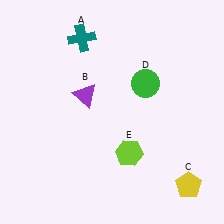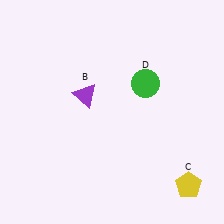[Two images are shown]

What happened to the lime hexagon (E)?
The lime hexagon (E) was removed in Image 2. It was in the bottom-right area of Image 1.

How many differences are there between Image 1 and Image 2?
There are 2 differences between the two images.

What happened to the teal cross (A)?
The teal cross (A) was removed in Image 2. It was in the top-left area of Image 1.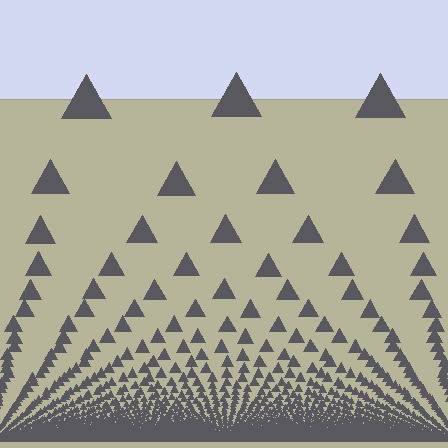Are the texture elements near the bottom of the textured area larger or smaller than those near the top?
Smaller. The gradient is inverted — elements near the bottom are smaller and denser.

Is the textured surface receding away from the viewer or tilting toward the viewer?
The surface appears to tilt toward the viewer. Texture elements get larger and sparser toward the top.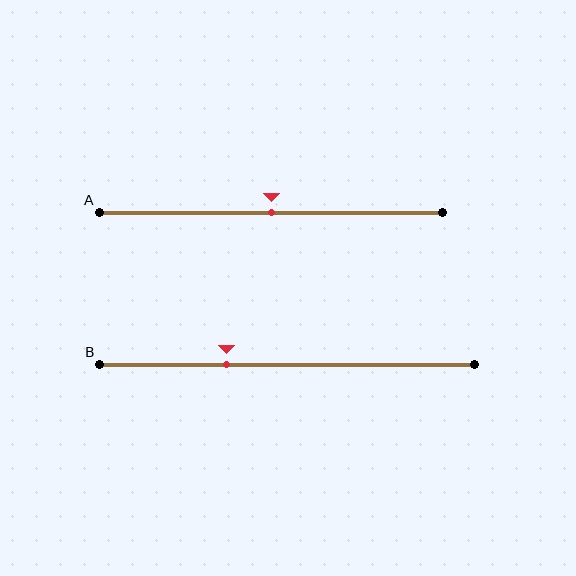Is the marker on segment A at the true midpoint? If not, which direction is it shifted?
Yes, the marker on segment A is at the true midpoint.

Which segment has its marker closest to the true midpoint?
Segment A has its marker closest to the true midpoint.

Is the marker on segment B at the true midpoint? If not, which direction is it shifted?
No, the marker on segment B is shifted to the left by about 16% of the segment length.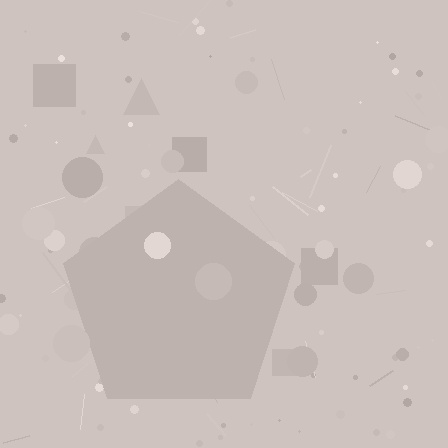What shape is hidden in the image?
A pentagon is hidden in the image.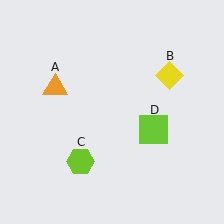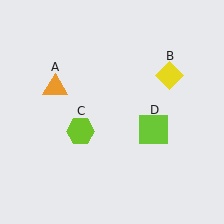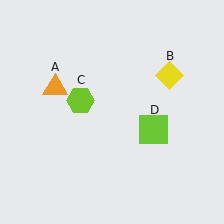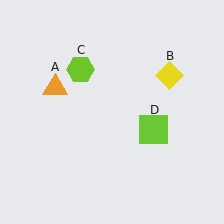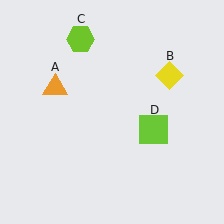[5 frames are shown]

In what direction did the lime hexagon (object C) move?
The lime hexagon (object C) moved up.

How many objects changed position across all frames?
1 object changed position: lime hexagon (object C).